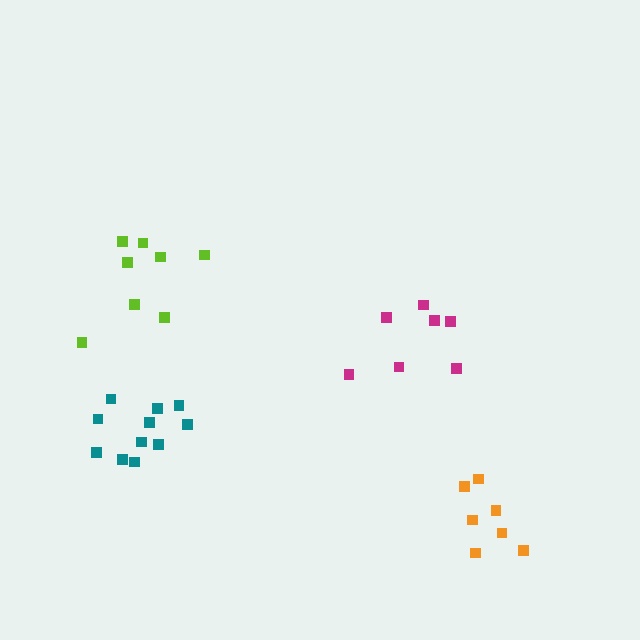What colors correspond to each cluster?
The clusters are colored: magenta, teal, lime, orange.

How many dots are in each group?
Group 1: 7 dots, Group 2: 11 dots, Group 3: 8 dots, Group 4: 7 dots (33 total).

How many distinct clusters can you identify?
There are 4 distinct clusters.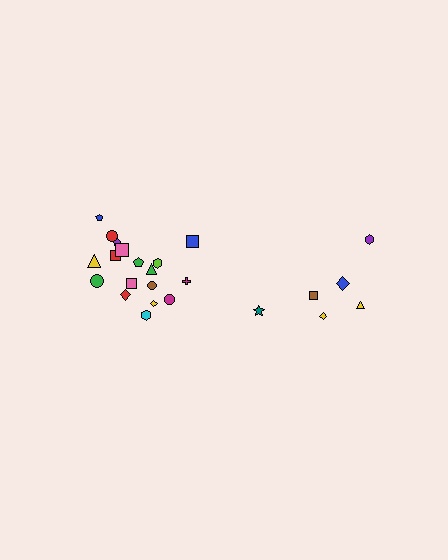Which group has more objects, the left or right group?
The left group.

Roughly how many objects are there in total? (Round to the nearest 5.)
Roughly 25 objects in total.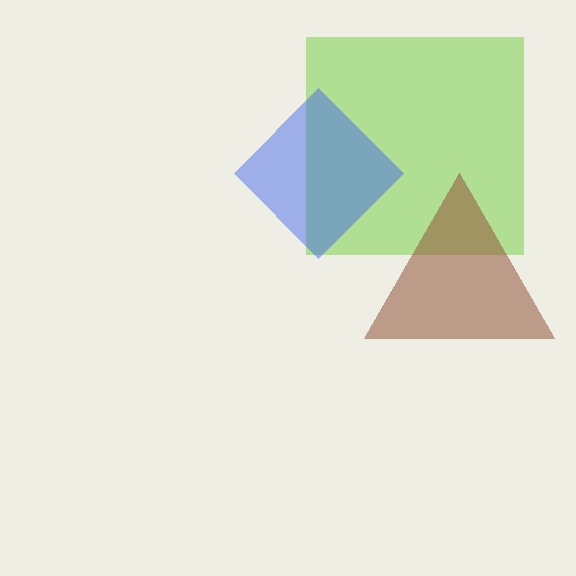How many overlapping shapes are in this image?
There are 3 overlapping shapes in the image.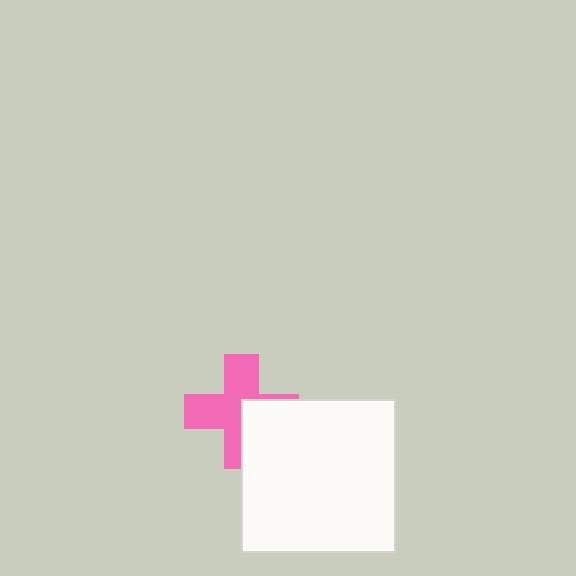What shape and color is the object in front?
The object in front is a white square.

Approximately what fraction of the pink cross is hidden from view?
Roughly 35% of the pink cross is hidden behind the white square.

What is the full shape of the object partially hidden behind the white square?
The partially hidden object is a pink cross.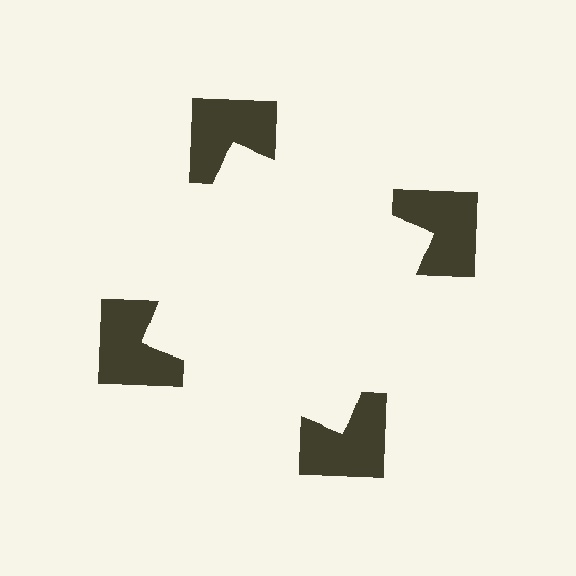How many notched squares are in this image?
There are 4 — one at each vertex of the illusory square.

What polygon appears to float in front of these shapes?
An illusory square — its edges are inferred from the aligned wedge cuts in the notched squares, not physically drawn.